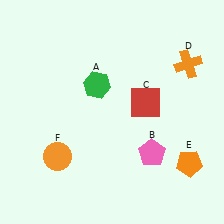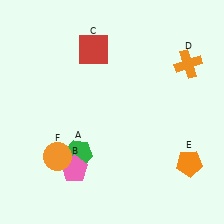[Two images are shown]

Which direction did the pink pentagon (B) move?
The pink pentagon (B) moved left.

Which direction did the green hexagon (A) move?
The green hexagon (A) moved down.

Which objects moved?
The objects that moved are: the green hexagon (A), the pink pentagon (B), the red square (C).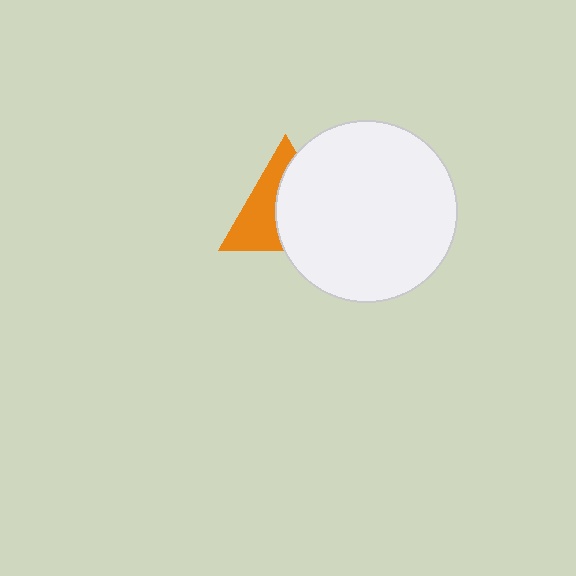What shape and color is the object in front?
The object in front is a white circle.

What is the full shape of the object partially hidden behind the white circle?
The partially hidden object is an orange triangle.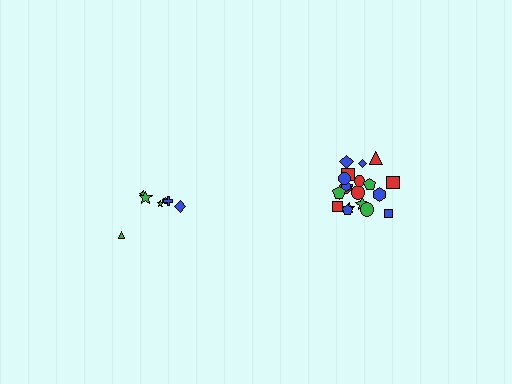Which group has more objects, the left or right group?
The right group.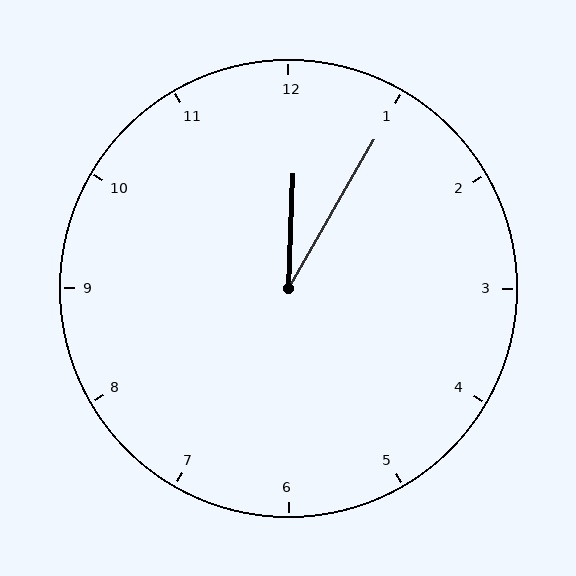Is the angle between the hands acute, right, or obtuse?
It is acute.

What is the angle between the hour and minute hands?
Approximately 28 degrees.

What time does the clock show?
12:05.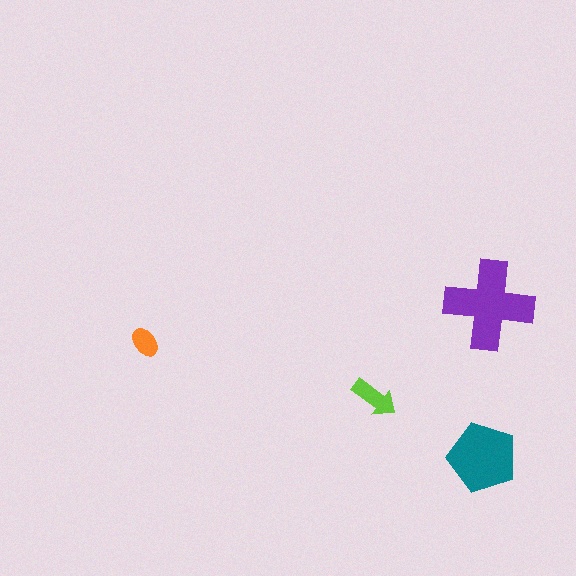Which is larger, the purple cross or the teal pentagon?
The purple cross.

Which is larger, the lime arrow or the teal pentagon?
The teal pentagon.